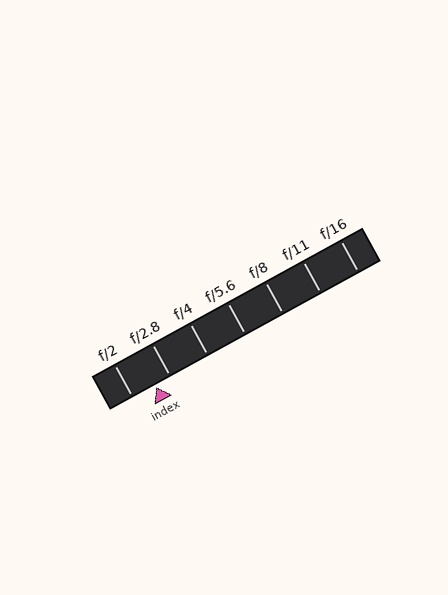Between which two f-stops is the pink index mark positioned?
The index mark is between f/2 and f/2.8.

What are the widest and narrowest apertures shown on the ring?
The widest aperture shown is f/2 and the narrowest is f/16.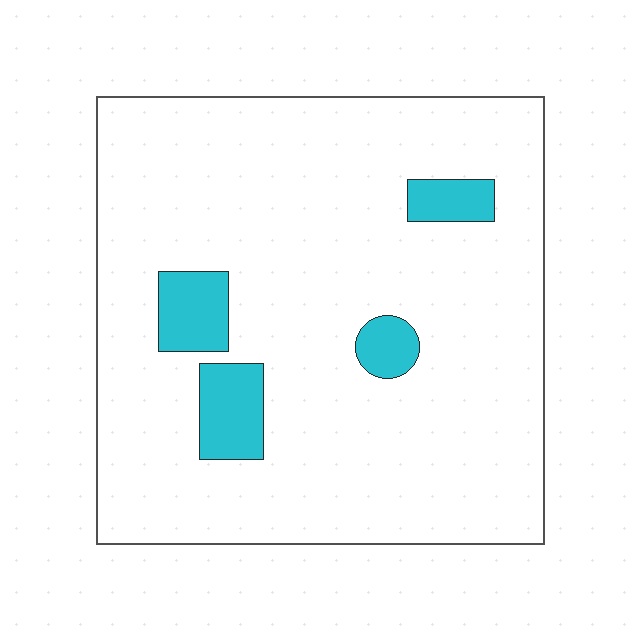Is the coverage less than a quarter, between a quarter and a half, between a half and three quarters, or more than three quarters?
Less than a quarter.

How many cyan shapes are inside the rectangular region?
4.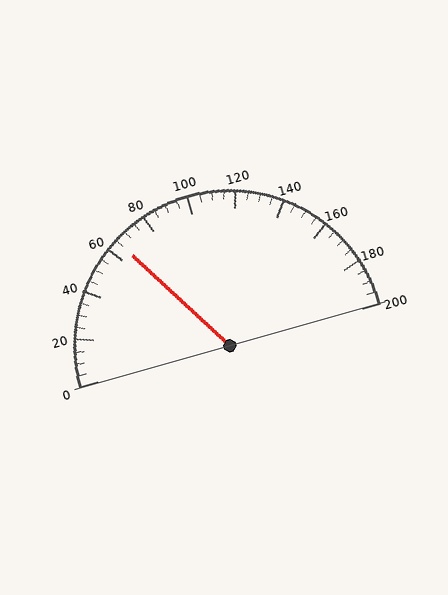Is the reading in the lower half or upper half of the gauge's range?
The reading is in the lower half of the range (0 to 200).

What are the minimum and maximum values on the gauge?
The gauge ranges from 0 to 200.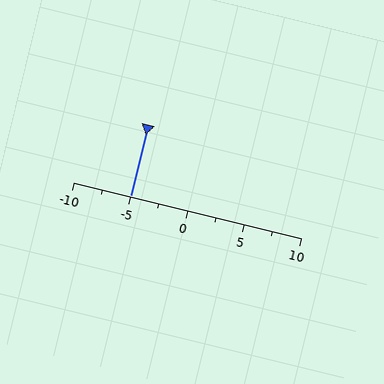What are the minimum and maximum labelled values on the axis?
The axis runs from -10 to 10.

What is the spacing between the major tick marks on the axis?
The major ticks are spaced 5 apart.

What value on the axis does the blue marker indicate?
The marker indicates approximately -5.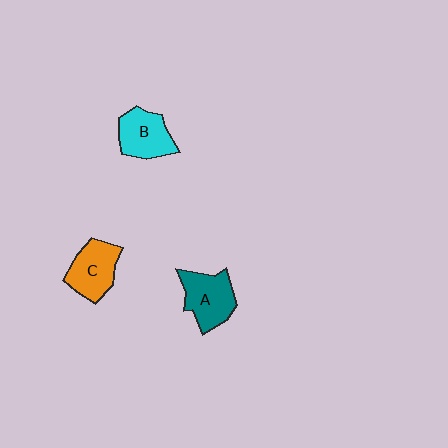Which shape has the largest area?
Shape A (teal).